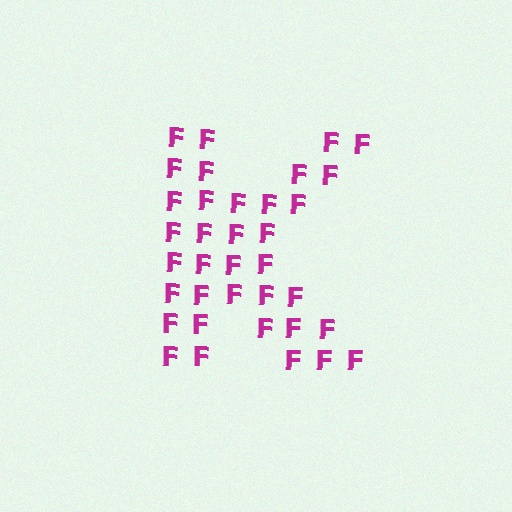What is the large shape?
The large shape is the letter K.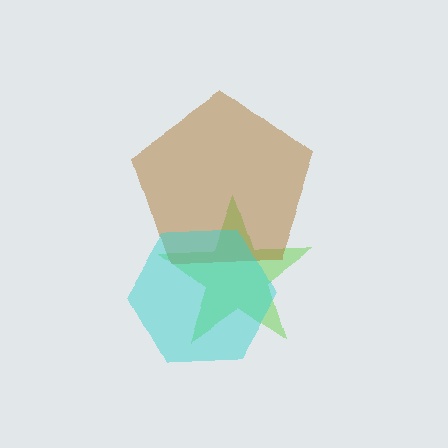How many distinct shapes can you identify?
There are 3 distinct shapes: a lime star, a brown pentagon, a cyan hexagon.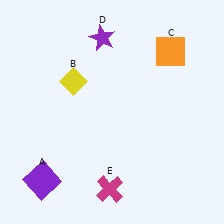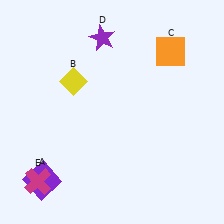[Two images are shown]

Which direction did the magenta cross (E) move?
The magenta cross (E) moved left.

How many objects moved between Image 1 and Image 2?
1 object moved between the two images.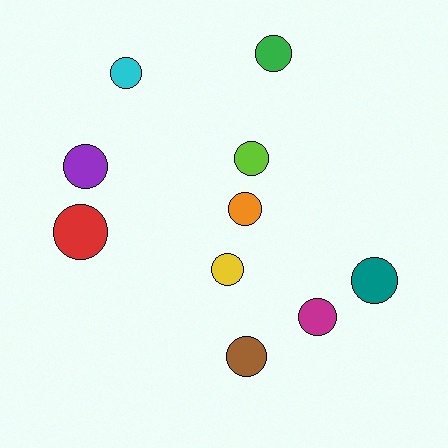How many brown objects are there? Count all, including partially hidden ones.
There is 1 brown object.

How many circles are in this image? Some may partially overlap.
There are 10 circles.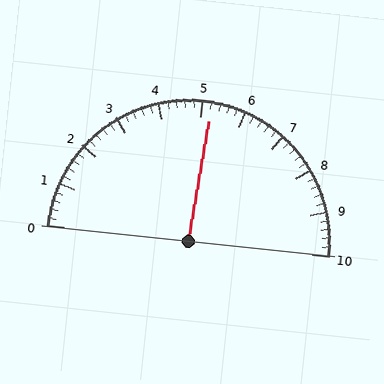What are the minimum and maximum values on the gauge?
The gauge ranges from 0 to 10.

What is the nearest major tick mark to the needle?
The nearest major tick mark is 5.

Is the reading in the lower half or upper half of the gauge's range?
The reading is in the upper half of the range (0 to 10).